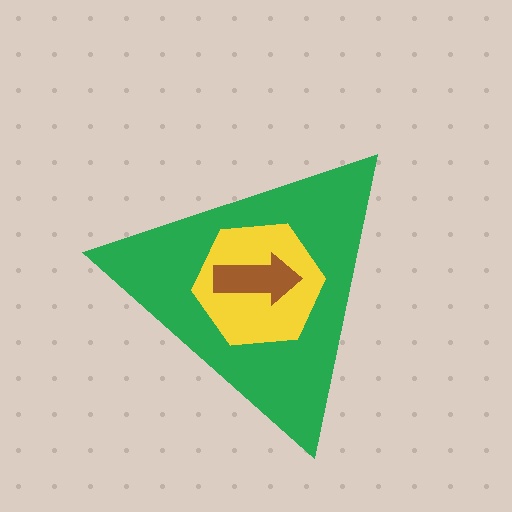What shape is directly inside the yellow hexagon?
The brown arrow.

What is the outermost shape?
The green triangle.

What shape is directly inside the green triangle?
The yellow hexagon.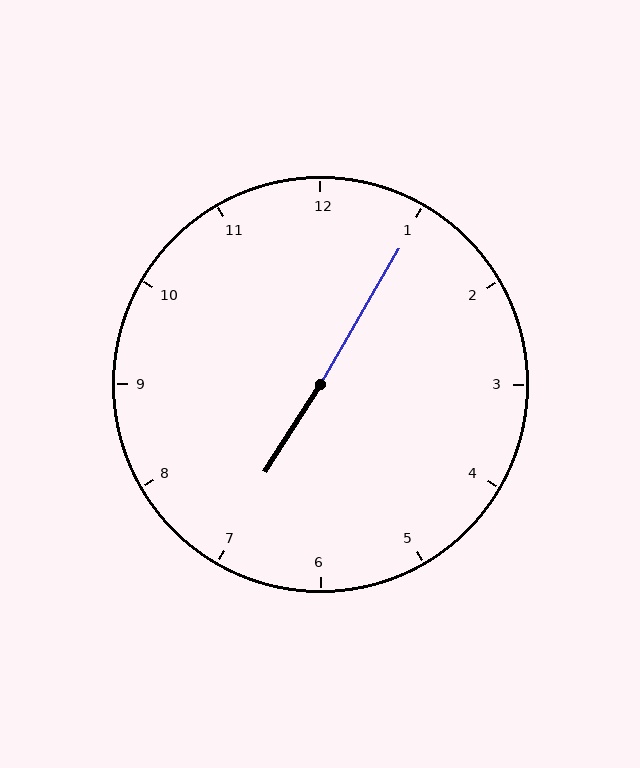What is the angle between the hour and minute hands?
Approximately 178 degrees.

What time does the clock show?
7:05.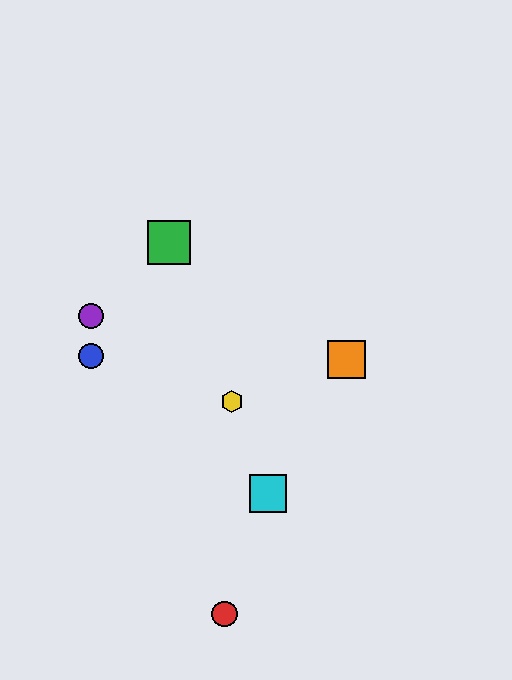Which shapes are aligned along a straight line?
The green square, the yellow hexagon, the cyan square are aligned along a straight line.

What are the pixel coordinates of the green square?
The green square is at (169, 243).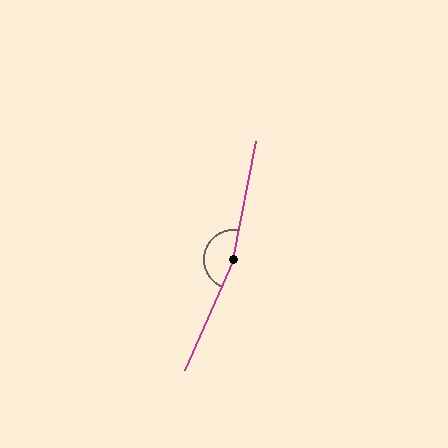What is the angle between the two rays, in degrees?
Approximately 167 degrees.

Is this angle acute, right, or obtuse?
It is obtuse.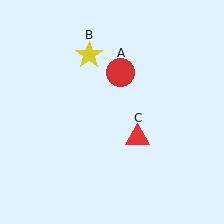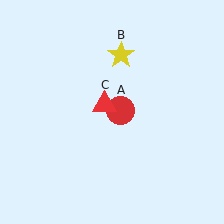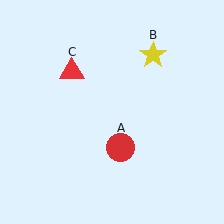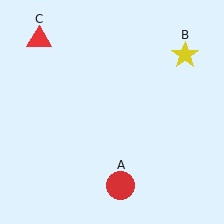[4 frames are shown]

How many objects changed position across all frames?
3 objects changed position: red circle (object A), yellow star (object B), red triangle (object C).